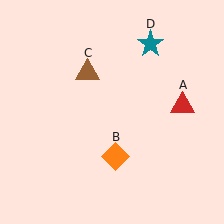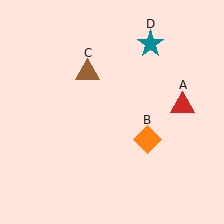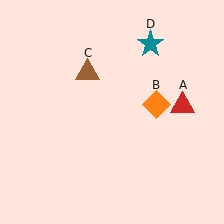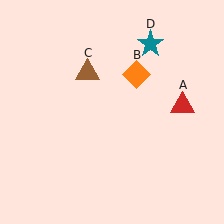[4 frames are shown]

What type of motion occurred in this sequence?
The orange diamond (object B) rotated counterclockwise around the center of the scene.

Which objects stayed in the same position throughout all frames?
Red triangle (object A) and brown triangle (object C) and teal star (object D) remained stationary.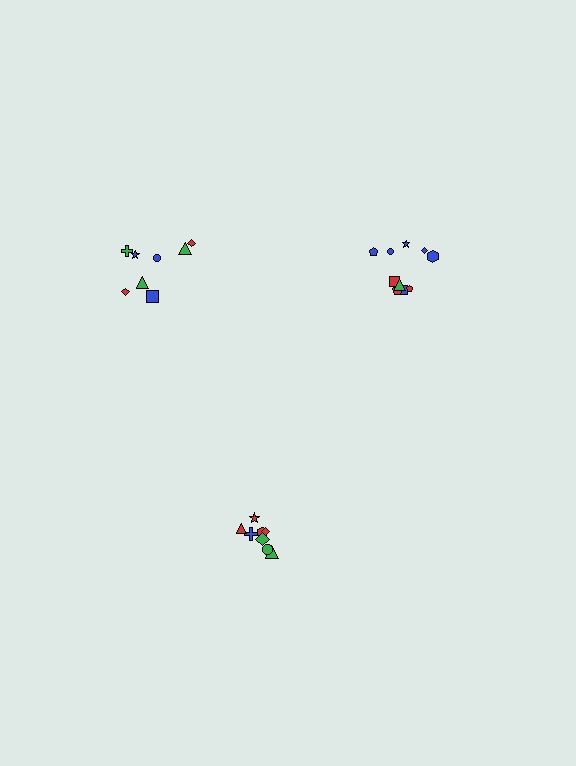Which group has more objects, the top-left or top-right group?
The top-right group.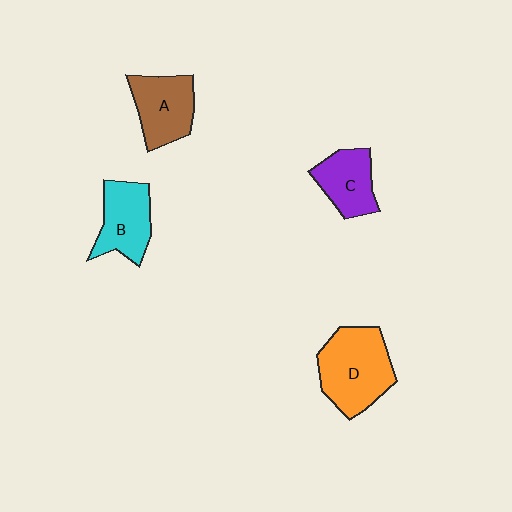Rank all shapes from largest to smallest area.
From largest to smallest: D (orange), A (brown), B (cyan), C (purple).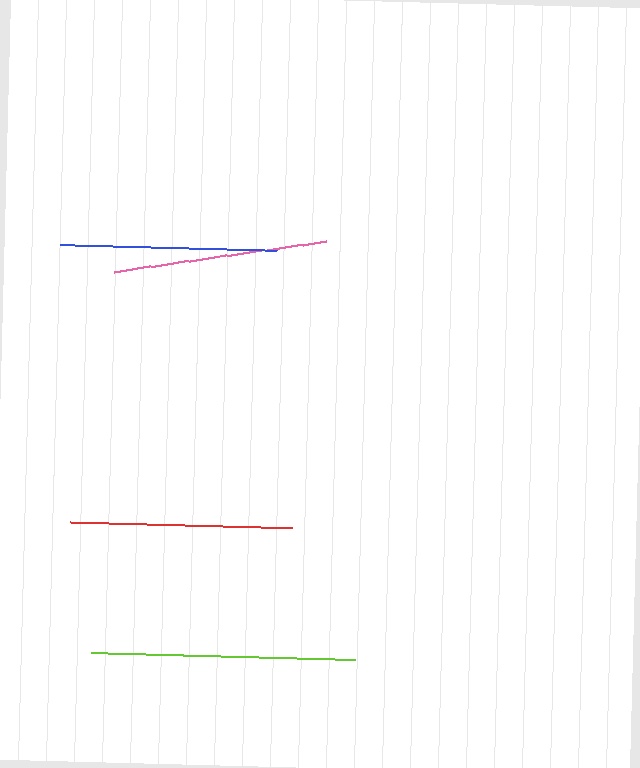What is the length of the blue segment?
The blue segment is approximately 217 pixels long.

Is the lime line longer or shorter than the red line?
The lime line is longer than the red line.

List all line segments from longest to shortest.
From longest to shortest: lime, red, blue, pink.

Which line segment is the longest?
The lime line is the longest at approximately 264 pixels.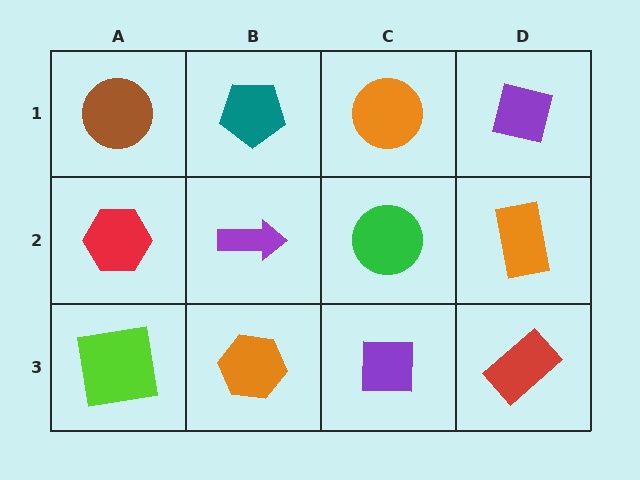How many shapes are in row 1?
4 shapes.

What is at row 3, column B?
An orange hexagon.